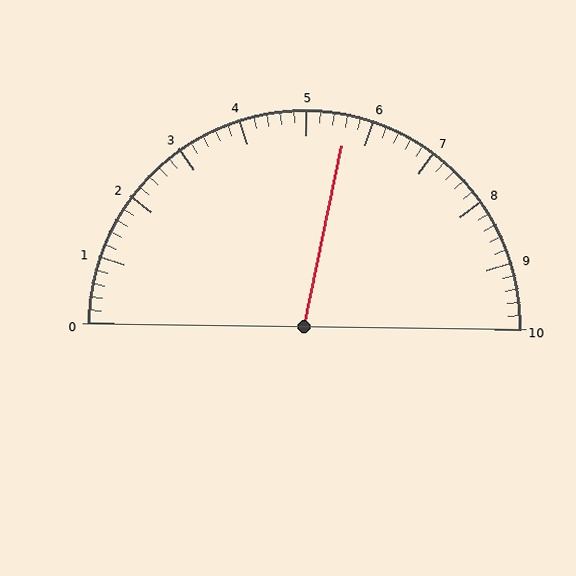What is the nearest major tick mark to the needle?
The nearest major tick mark is 6.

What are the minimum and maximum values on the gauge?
The gauge ranges from 0 to 10.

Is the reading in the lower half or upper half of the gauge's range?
The reading is in the upper half of the range (0 to 10).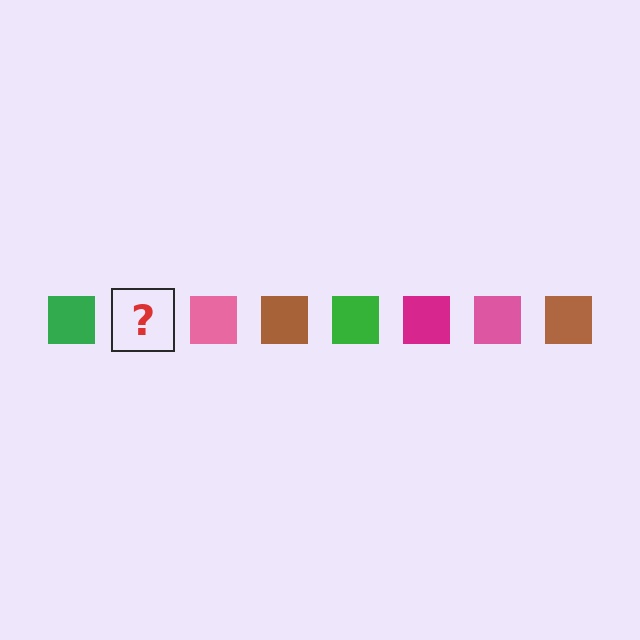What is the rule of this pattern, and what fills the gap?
The rule is that the pattern cycles through green, magenta, pink, brown squares. The gap should be filled with a magenta square.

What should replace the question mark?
The question mark should be replaced with a magenta square.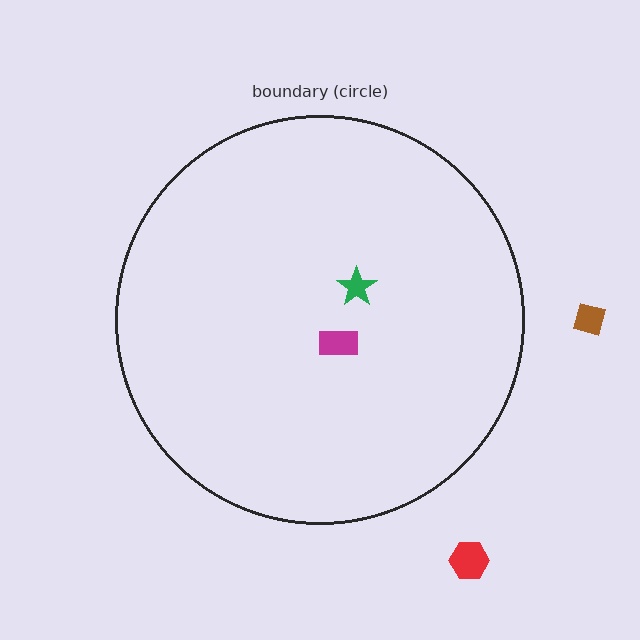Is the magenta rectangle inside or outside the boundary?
Inside.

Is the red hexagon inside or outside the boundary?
Outside.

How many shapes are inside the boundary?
2 inside, 2 outside.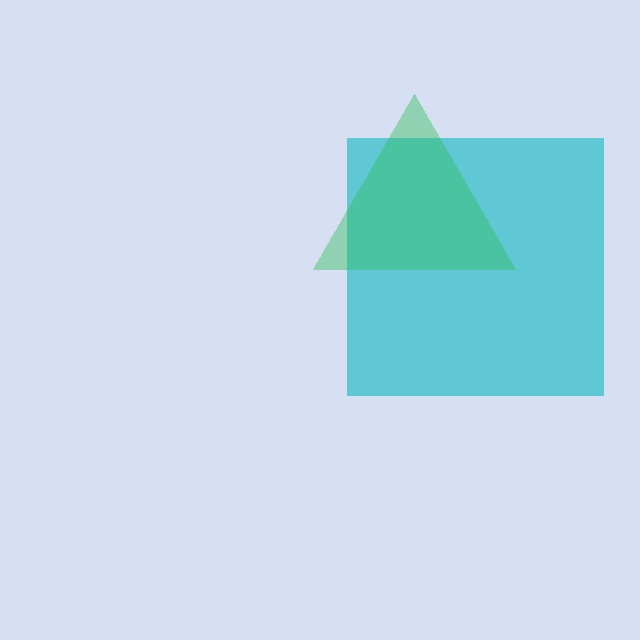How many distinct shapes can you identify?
There are 2 distinct shapes: a cyan square, a green triangle.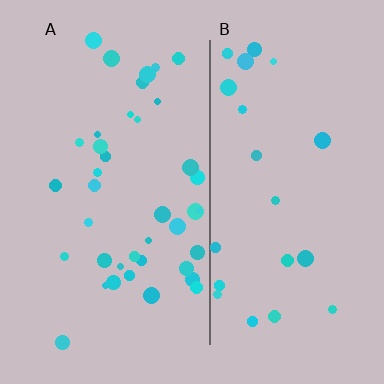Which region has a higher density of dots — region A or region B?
A (the left).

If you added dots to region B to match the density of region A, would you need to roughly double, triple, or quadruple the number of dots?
Approximately double.